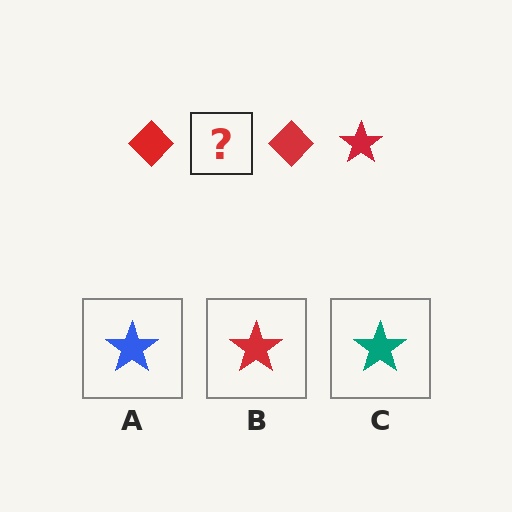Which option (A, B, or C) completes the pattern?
B.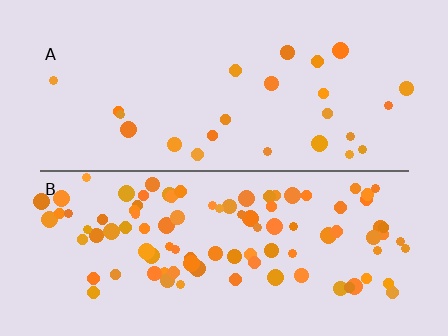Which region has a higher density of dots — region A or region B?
B (the bottom).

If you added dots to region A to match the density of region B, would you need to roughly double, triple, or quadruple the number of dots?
Approximately quadruple.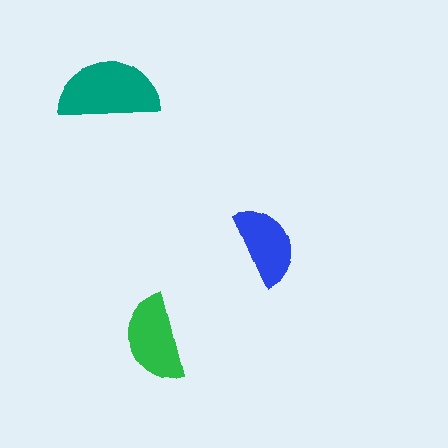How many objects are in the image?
There are 3 objects in the image.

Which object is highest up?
The teal semicircle is topmost.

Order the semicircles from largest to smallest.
the teal one, the green one, the blue one.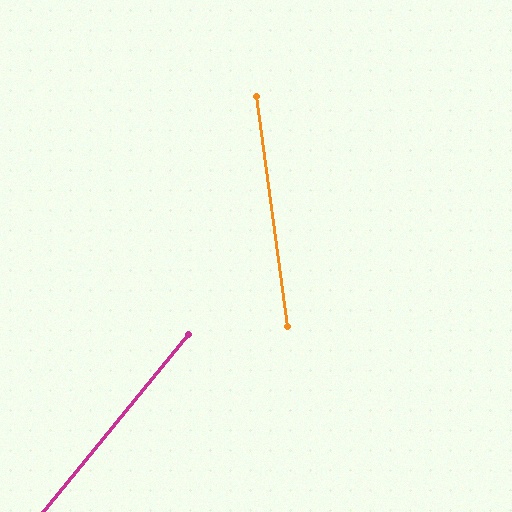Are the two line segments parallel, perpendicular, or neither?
Neither parallel nor perpendicular — they differ by about 47°.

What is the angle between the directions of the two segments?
Approximately 47 degrees.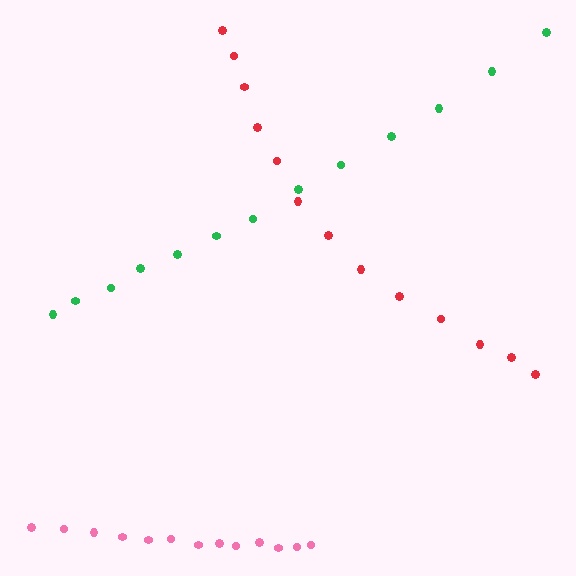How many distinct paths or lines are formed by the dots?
There are 3 distinct paths.